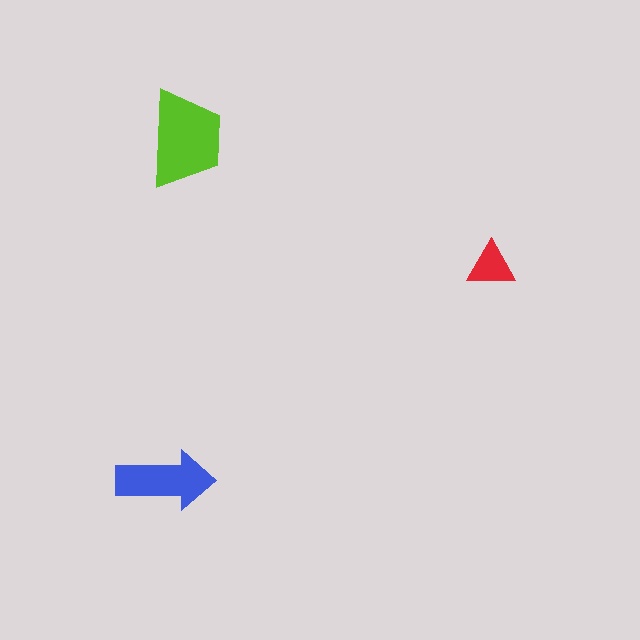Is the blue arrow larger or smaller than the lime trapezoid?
Smaller.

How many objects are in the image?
There are 3 objects in the image.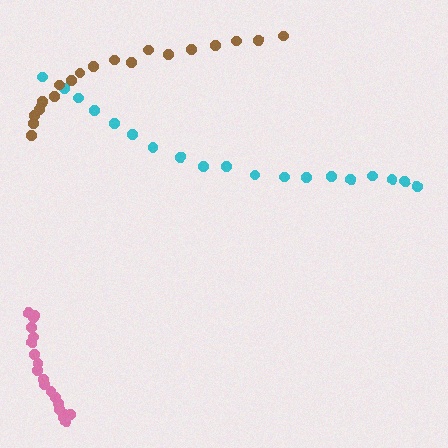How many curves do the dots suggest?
There are 3 distinct paths.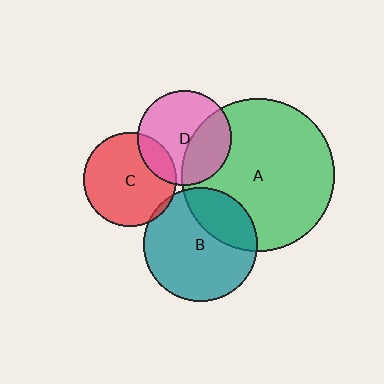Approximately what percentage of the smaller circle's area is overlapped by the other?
Approximately 30%.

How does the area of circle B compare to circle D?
Approximately 1.5 times.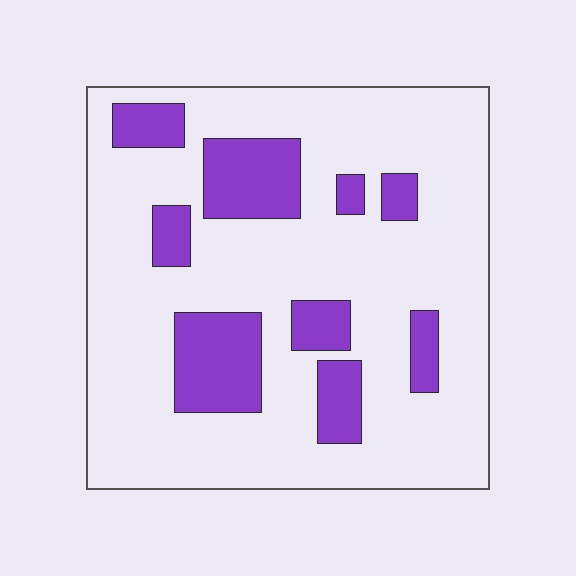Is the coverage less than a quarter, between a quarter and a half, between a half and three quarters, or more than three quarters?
Less than a quarter.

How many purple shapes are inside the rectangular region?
9.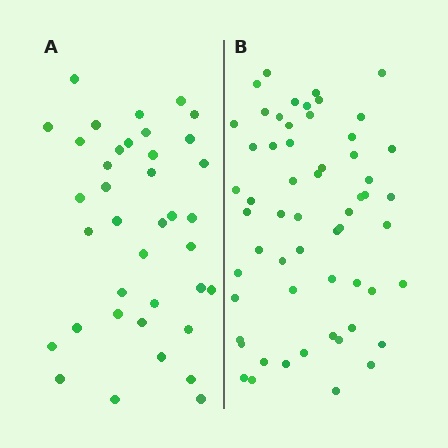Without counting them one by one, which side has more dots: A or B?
Region B (the right region) has more dots.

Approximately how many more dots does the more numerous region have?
Region B has approximately 20 more dots than region A.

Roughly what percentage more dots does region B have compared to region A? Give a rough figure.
About 55% more.